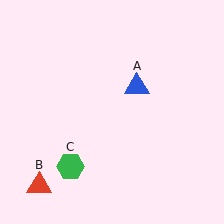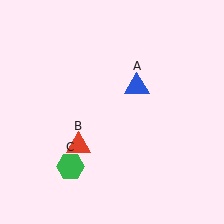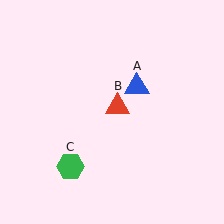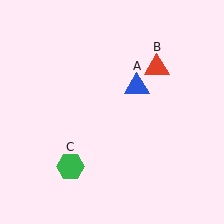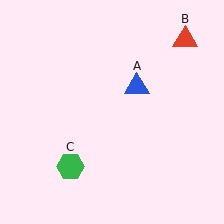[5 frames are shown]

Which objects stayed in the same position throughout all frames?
Blue triangle (object A) and green hexagon (object C) remained stationary.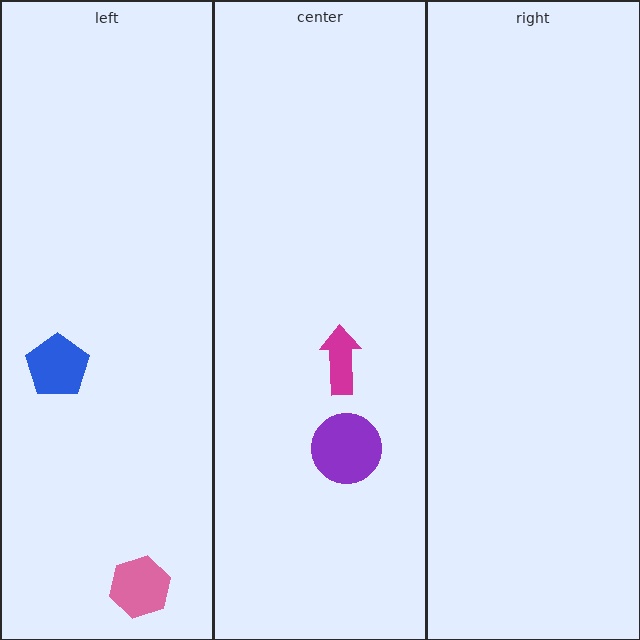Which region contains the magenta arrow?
The center region.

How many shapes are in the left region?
2.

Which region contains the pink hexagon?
The left region.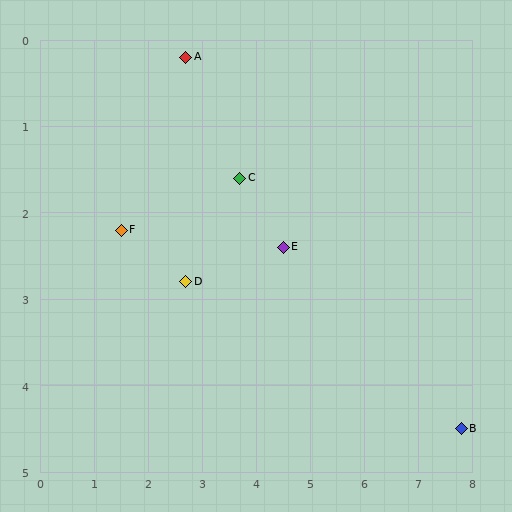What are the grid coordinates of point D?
Point D is at approximately (2.7, 2.8).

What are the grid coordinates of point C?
Point C is at approximately (3.7, 1.6).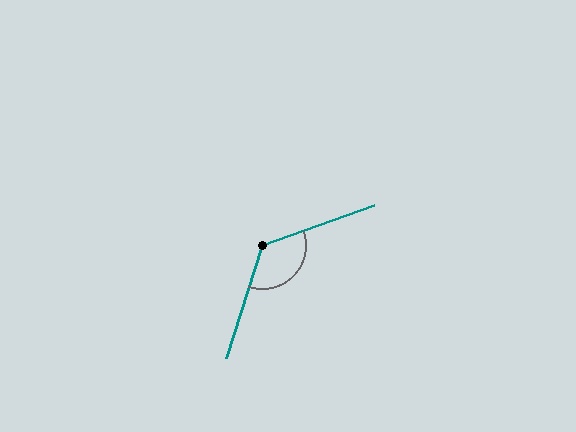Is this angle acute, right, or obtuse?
It is obtuse.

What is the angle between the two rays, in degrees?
Approximately 128 degrees.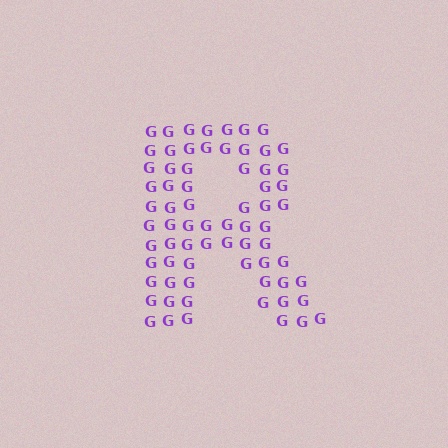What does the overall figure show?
The overall figure shows the letter R.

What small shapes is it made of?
It is made of small letter G's.